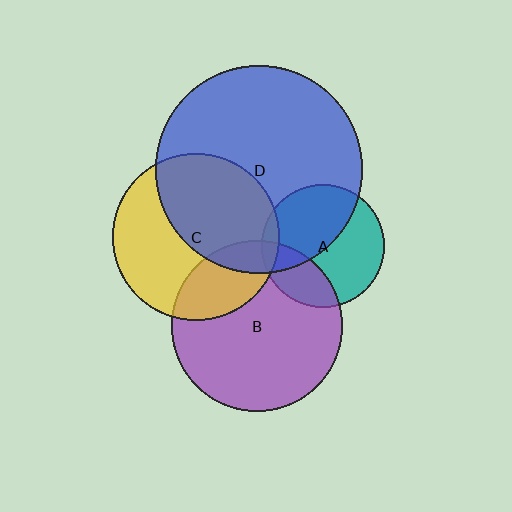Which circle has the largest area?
Circle D (blue).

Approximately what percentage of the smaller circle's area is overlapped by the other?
Approximately 25%.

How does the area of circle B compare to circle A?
Approximately 1.9 times.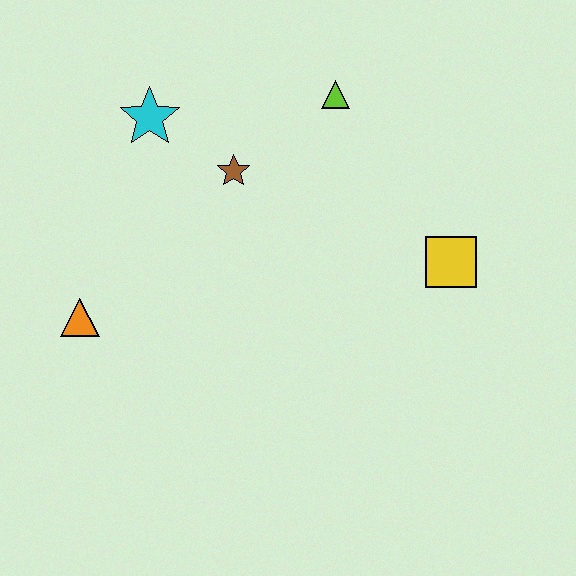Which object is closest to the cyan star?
The brown star is closest to the cyan star.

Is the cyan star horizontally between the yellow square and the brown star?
No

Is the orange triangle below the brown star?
Yes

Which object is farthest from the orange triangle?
The yellow square is farthest from the orange triangle.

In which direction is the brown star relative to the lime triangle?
The brown star is to the left of the lime triangle.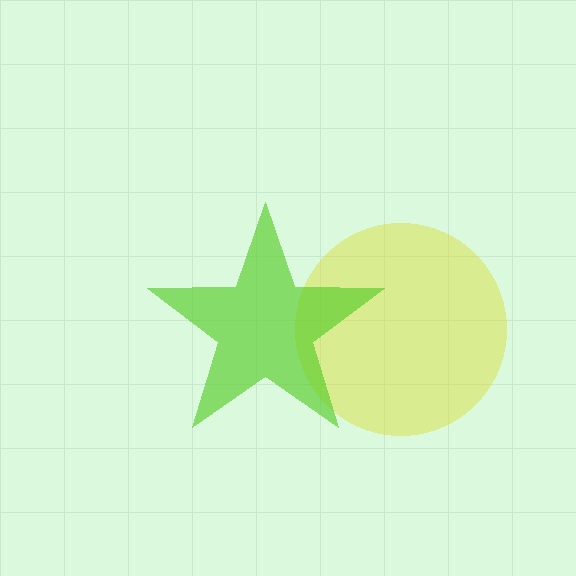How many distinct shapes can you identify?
There are 2 distinct shapes: a yellow circle, a lime star.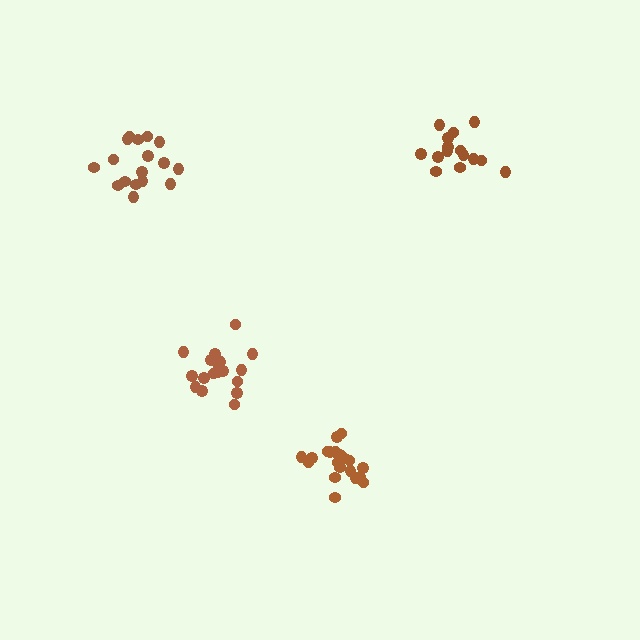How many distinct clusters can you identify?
There are 4 distinct clusters.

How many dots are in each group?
Group 1: 19 dots, Group 2: 15 dots, Group 3: 20 dots, Group 4: 17 dots (71 total).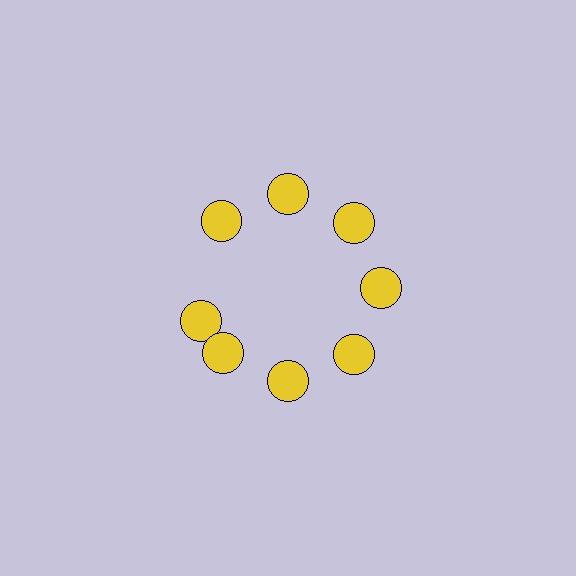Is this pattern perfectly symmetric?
No. The 8 yellow circles are arranged in a ring, but one element near the 9 o'clock position is rotated out of alignment along the ring, breaking the 8-fold rotational symmetry.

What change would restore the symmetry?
The symmetry would be restored by rotating it back into even spacing with its neighbors so that all 8 circles sit at equal angles and equal distance from the center.